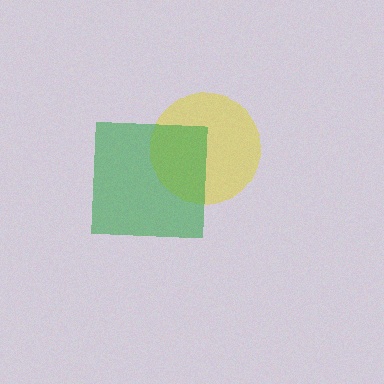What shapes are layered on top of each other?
The layered shapes are: a yellow circle, a green square.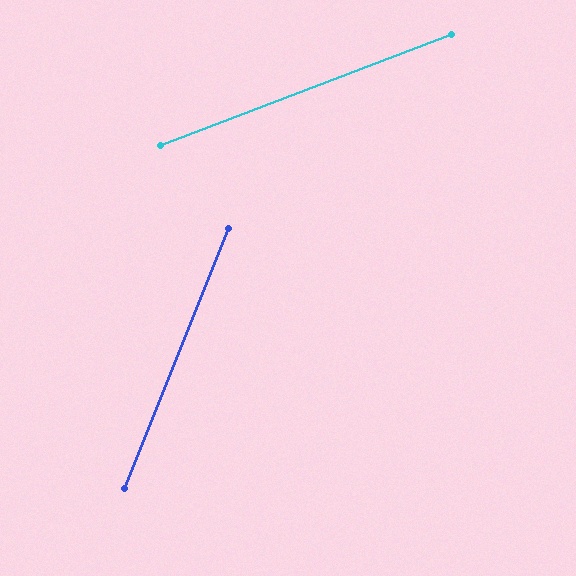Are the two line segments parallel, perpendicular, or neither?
Neither parallel nor perpendicular — they differ by about 47°.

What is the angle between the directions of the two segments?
Approximately 47 degrees.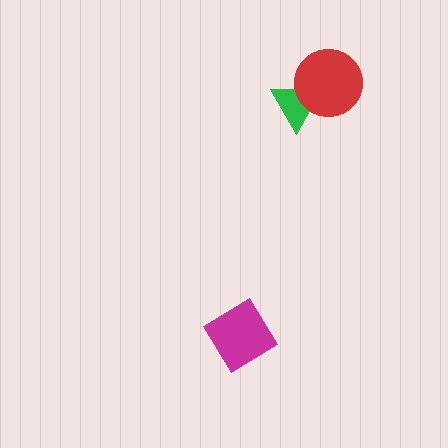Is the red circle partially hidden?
No, no other shape covers it.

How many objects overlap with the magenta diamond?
0 objects overlap with the magenta diamond.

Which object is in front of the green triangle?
The red circle is in front of the green triangle.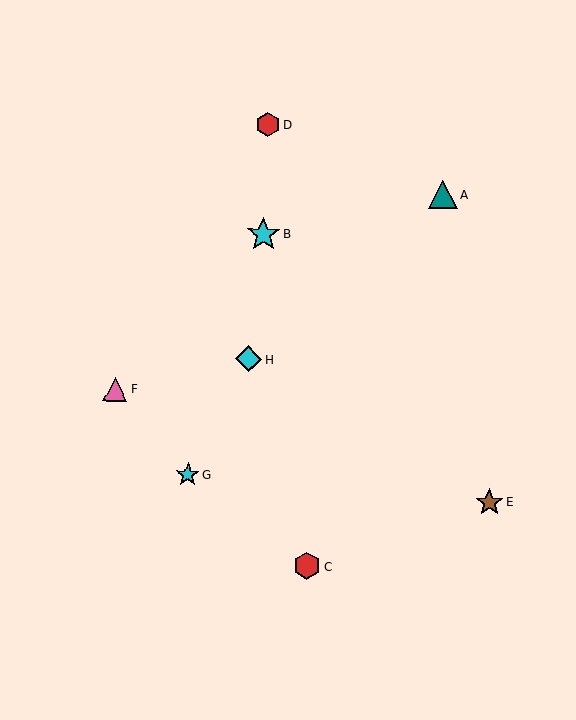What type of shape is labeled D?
Shape D is a red hexagon.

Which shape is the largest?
The cyan star (labeled B) is the largest.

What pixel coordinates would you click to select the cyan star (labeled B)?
Click at (263, 234) to select the cyan star B.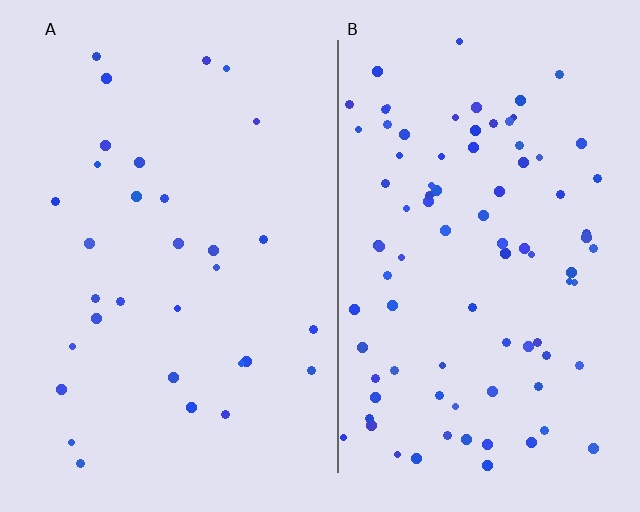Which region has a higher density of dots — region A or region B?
B (the right).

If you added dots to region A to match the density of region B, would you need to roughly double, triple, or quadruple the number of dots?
Approximately triple.